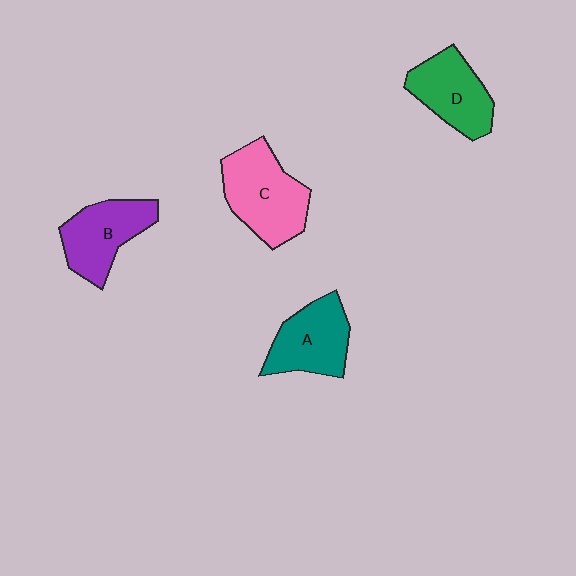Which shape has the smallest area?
Shape D (green).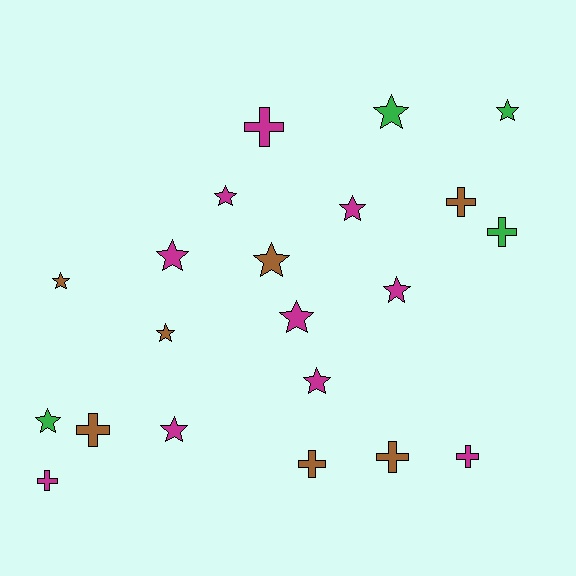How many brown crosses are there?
There are 4 brown crosses.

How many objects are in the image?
There are 21 objects.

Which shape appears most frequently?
Star, with 13 objects.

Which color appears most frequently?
Magenta, with 10 objects.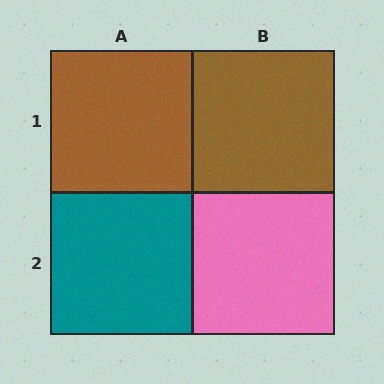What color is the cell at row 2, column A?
Teal.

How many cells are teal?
1 cell is teal.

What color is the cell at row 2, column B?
Pink.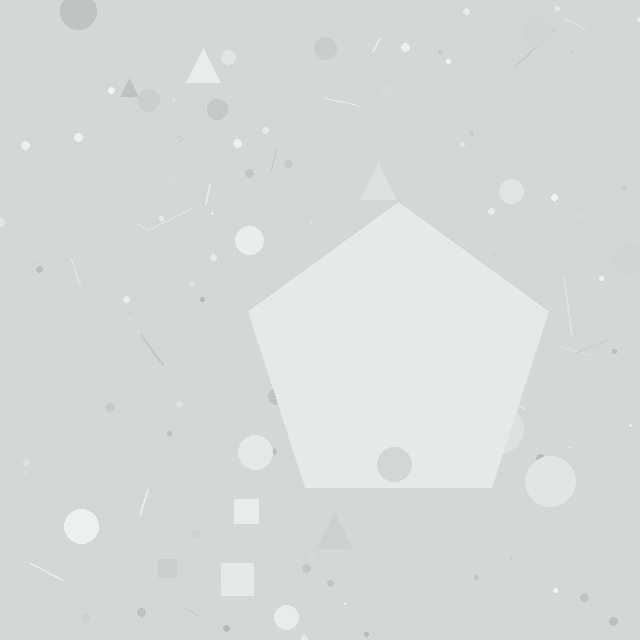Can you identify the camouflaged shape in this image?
The camouflaged shape is a pentagon.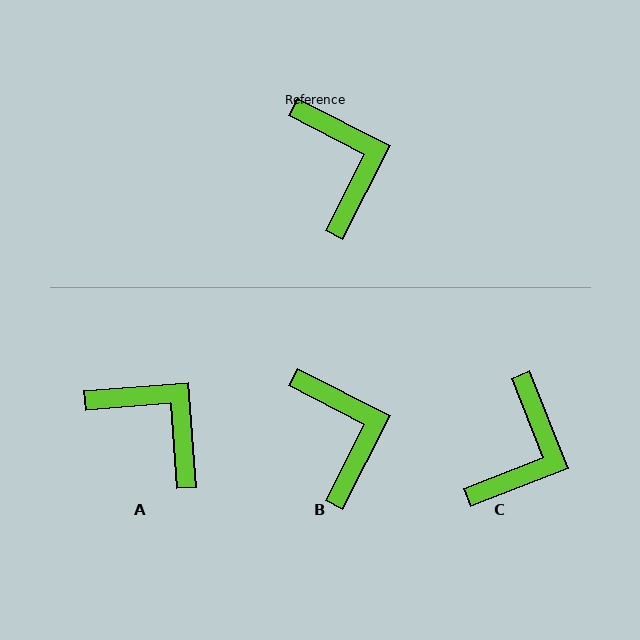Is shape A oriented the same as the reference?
No, it is off by about 31 degrees.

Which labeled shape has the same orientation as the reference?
B.